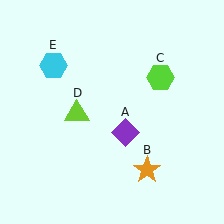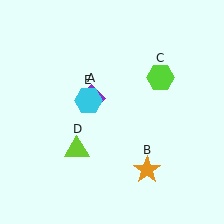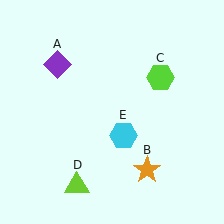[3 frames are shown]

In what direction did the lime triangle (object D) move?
The lime triangle (object D) moved down.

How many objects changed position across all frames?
3 objects changed position: purple diamond (object A), lime triangle (object D), cyan hexagon (object E).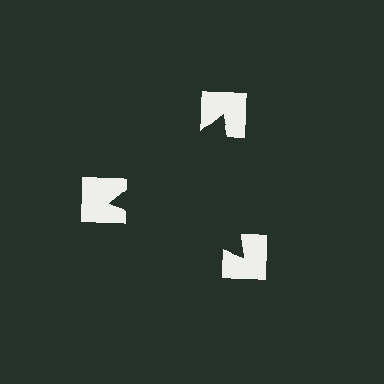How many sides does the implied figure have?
3 sides.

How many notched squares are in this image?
There are 3 — one at each vertex of the illusory triangle.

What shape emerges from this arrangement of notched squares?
An illusory triangle — its edges are inferred from the aligned wedge cuts in the notched squares, not physically drawn.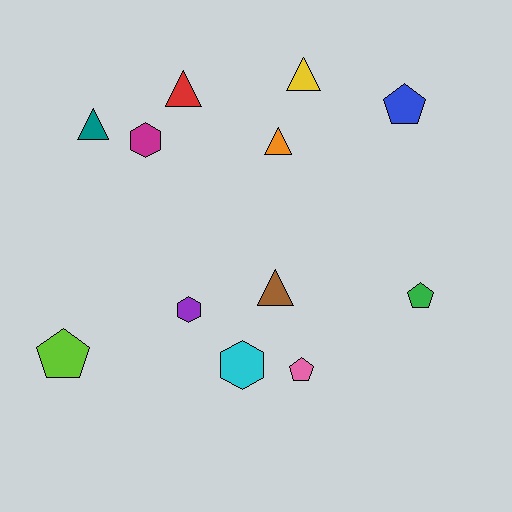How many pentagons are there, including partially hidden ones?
There are 4 pentagons.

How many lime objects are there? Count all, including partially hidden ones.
There is 1 lime object.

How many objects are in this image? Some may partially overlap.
There are 12 objects.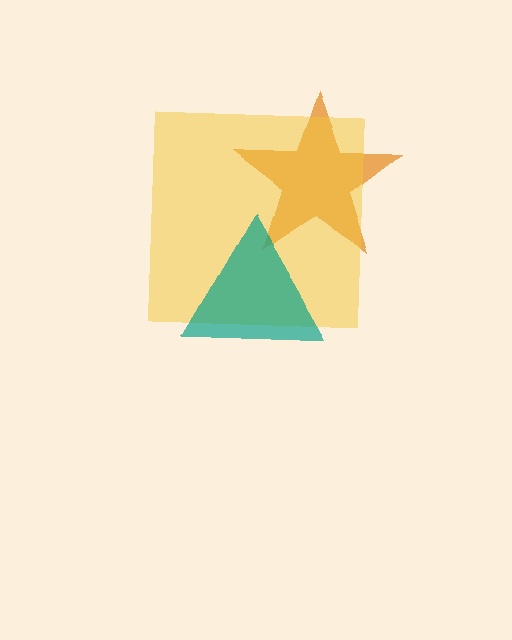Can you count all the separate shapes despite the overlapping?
Yes, there are 3 separate shapes.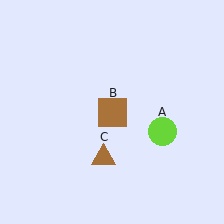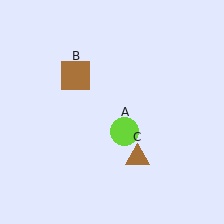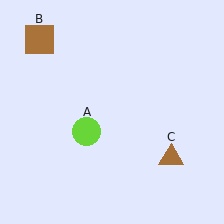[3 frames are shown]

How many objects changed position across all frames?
3 objects changed position: lime circle (object A), brown square (object B), brown triangle (object C).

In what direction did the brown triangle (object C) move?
The brown triangle (object C) moved right.